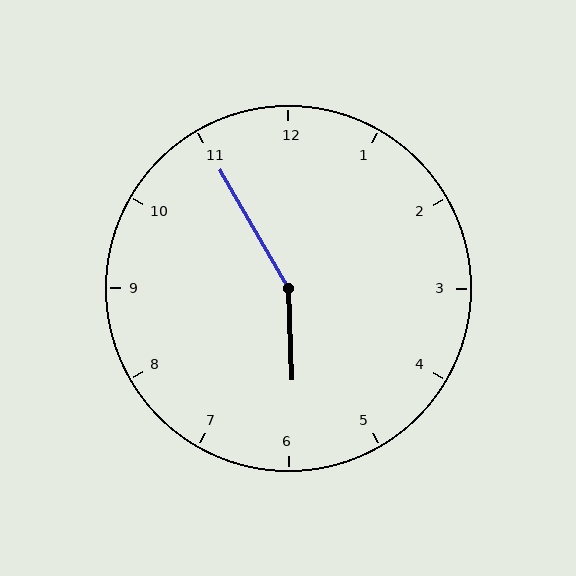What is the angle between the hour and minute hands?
Approximately 152 degrees.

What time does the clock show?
5:55.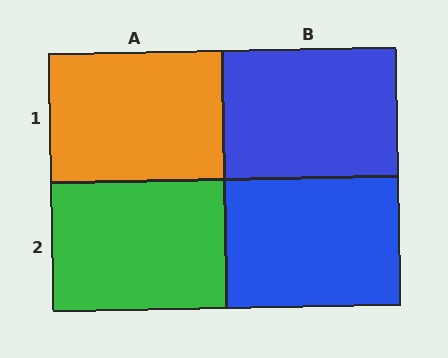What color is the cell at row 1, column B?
Blue.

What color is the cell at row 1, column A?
Orange.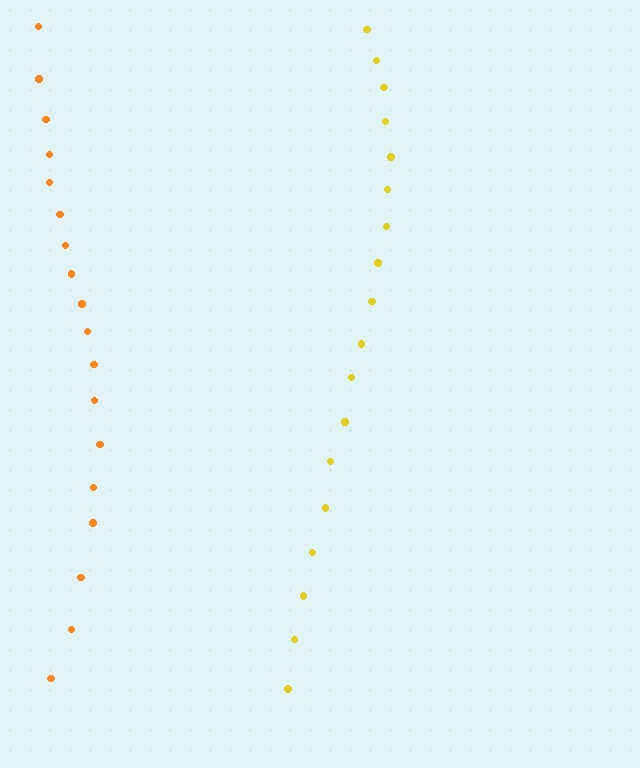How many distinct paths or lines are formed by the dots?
There are 2 distinct paths.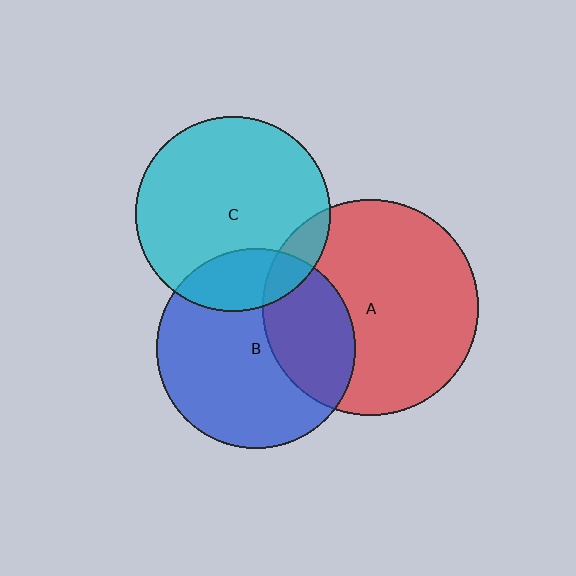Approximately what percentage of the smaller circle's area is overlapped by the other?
Approximately 20%.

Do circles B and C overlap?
Yes.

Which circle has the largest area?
Circle A (red).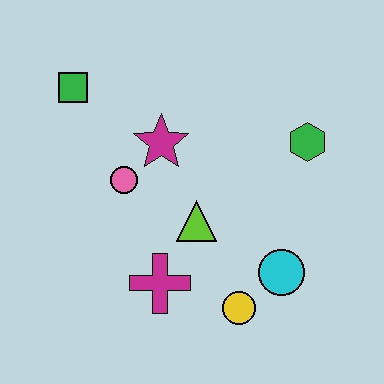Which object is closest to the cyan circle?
The yellow circle is closest to the cyan circle.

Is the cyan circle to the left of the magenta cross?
No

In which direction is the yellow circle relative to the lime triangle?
The yellow circle is below the lime triangle.